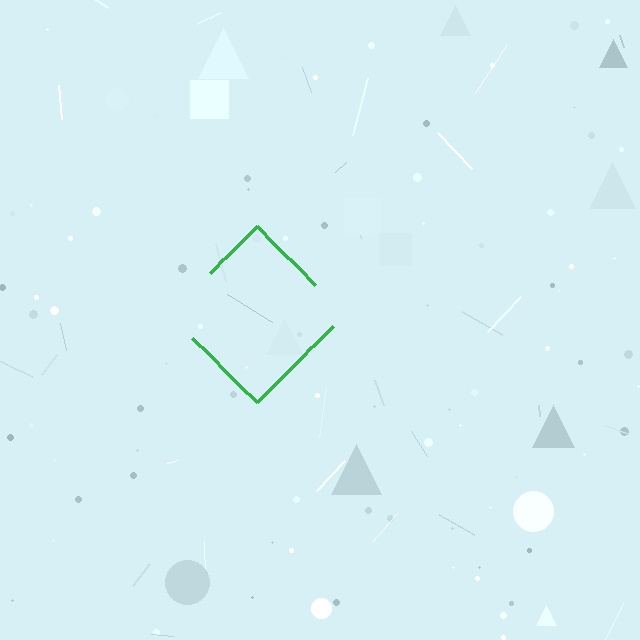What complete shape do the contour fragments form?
The contour fragments form a diamond.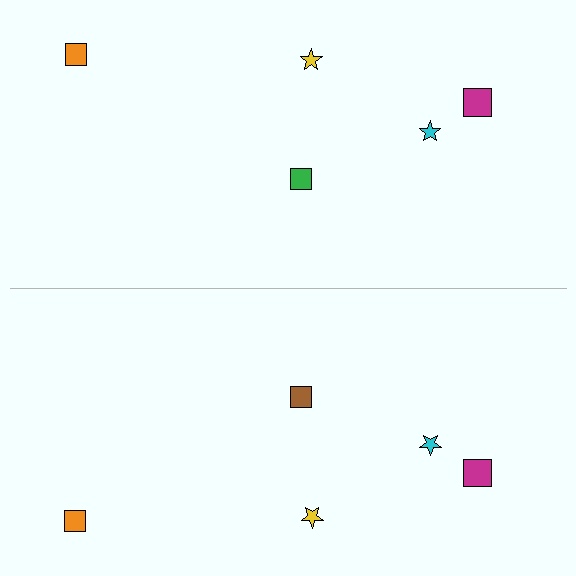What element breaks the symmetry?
The brown square on the bottom side breaks the symmetry — its mirror counterpart is green.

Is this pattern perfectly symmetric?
No, the pattern is not perfectly symmetric. The brown square on the bottom side breaks the symmetry — its mirror counterpart is green.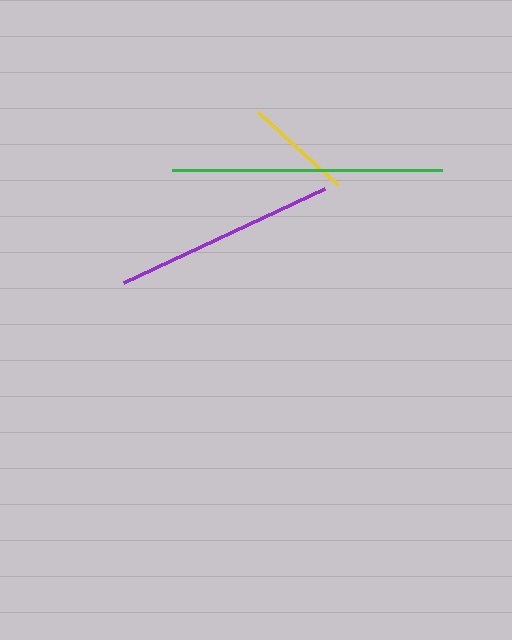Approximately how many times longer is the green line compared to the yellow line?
The green line is approximately 2.5 times the length of the yellow line.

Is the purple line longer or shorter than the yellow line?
The purple line is longer than the yellow line.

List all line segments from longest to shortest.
From longest to shortest: green, purple, yellow.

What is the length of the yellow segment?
The yellow segment is approximately 109 pixels long.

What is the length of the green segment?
The green segment is approximately 270 pixels long.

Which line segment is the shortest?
The yellow line is the shortest at approximately 109 pixels.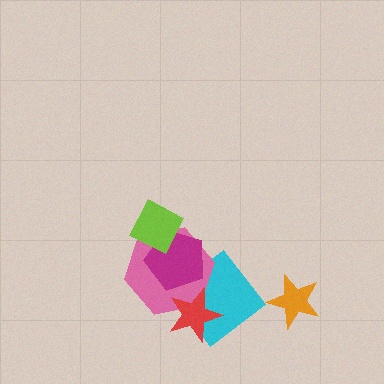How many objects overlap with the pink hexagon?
4 objects overlap with the pink hexagon.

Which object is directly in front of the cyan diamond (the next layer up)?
The pink hexagon is directly in front of the cyan diamond.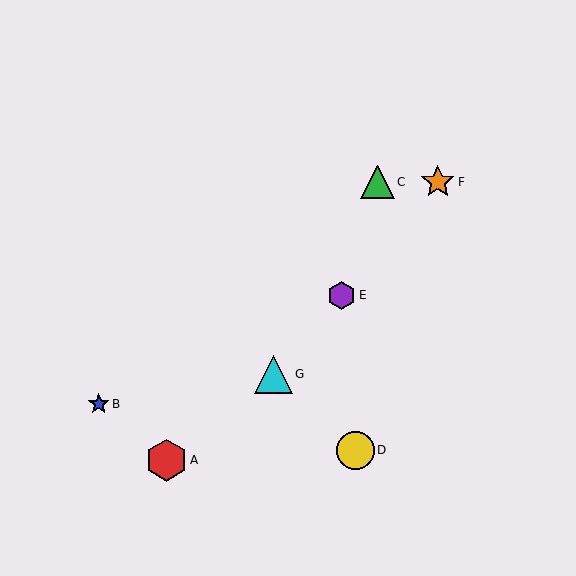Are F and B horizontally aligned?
No, F is at y≈182 and B is at y≈404.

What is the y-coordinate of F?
Object F is at y≈182.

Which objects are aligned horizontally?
Objects C, F are aligned horizontally.